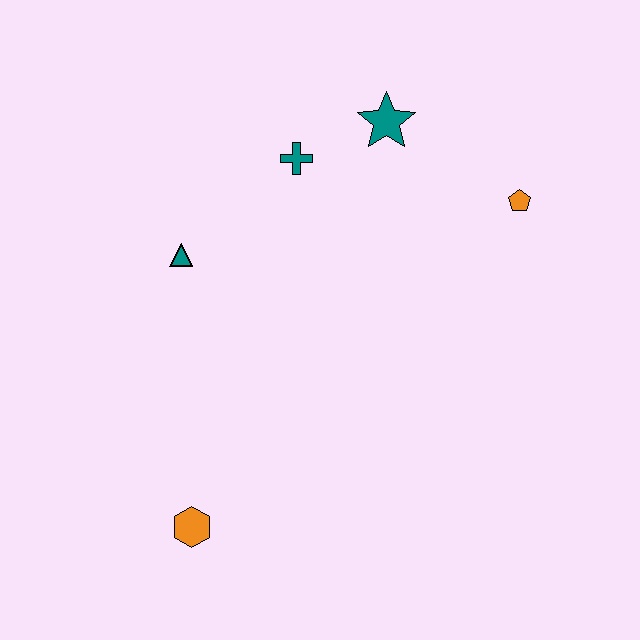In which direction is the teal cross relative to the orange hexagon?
The teal cross is above the orange hexagon.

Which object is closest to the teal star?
The teal cross is closest to the teal star.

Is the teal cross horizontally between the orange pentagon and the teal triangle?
Yes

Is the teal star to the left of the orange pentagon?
Yes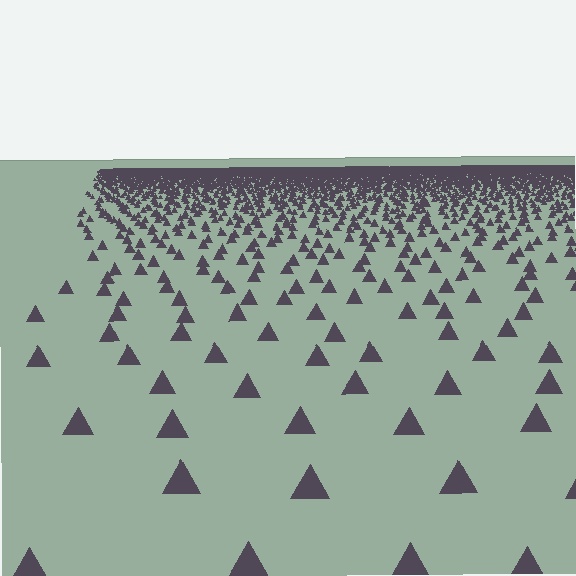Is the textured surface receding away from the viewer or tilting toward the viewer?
The surface is receding away from the viewer. Texture elements get smaller and denser toward the top.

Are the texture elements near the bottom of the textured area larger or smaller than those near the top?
Larger. Near the bottom, elements are closer to the viewer and appear at a bigger on-screen size.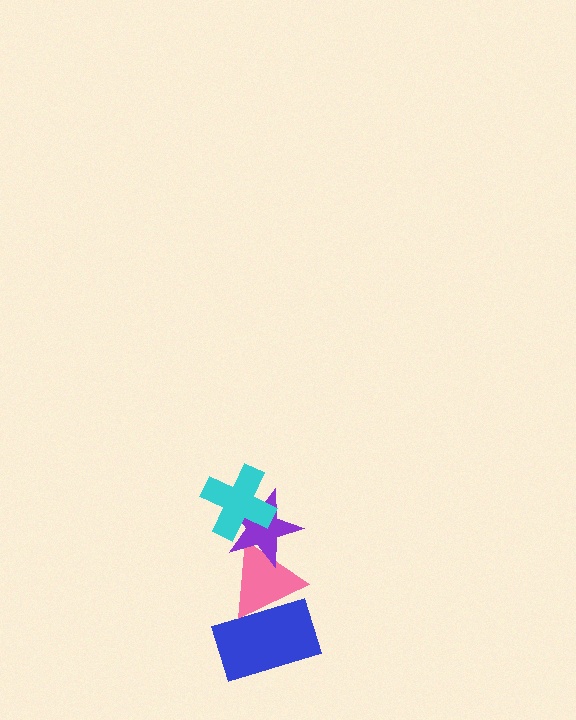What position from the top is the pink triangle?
The pink triangle is 3rd from the top.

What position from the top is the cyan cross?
The cyan cross is 1st from the top.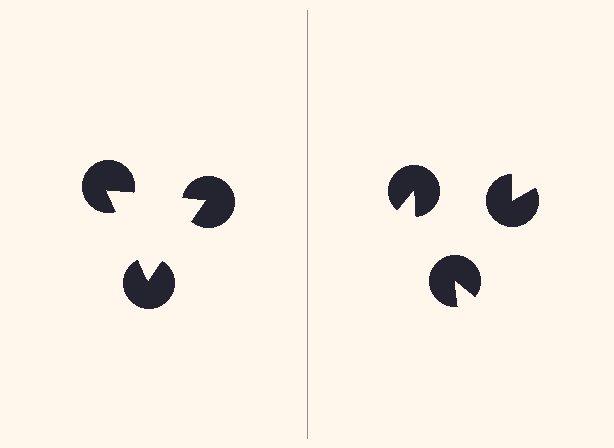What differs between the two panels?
The pac-man discs are positioned identically on both sides; only the wedge orientations differ. On the left they align to a triangle; on the right they are misaligned.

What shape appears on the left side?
An illusory triangle.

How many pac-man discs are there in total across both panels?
6 — 3 on each side.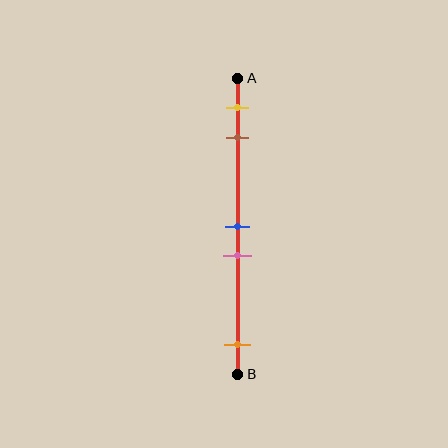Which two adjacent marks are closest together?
The blue and pink marks are the closest adjacent pair.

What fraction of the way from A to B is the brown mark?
The brown mark is approximately 20% (0.2) of the way from A to B.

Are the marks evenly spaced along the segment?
No, the marks are not evenly spaced.